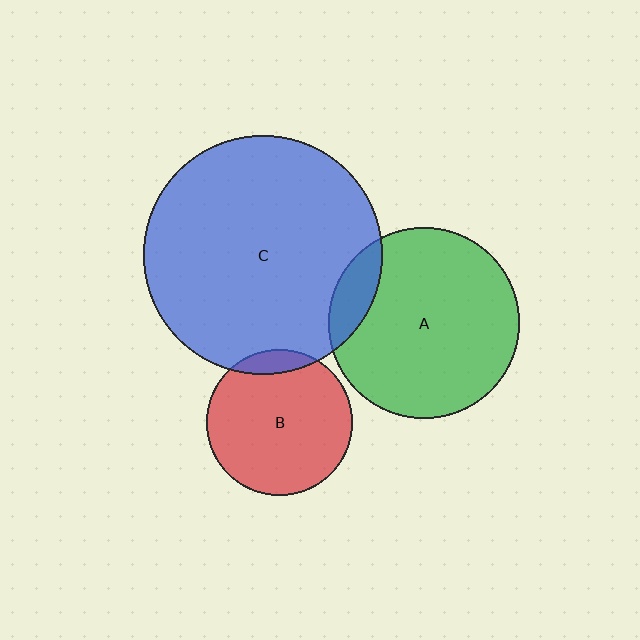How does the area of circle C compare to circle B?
Approximately 2.7 times.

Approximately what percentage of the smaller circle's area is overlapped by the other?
Approximately 10%.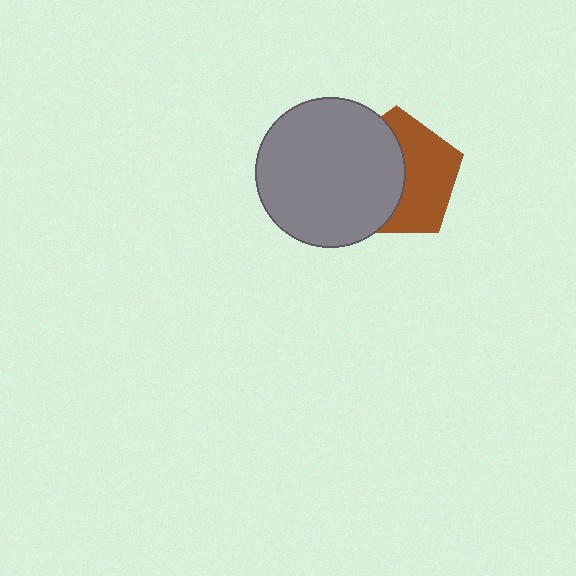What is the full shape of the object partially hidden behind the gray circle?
The partially hidden object is a brown pentagon.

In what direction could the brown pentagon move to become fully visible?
The brown pentagon could move right. That would shift it out from behind the gray circle entirely.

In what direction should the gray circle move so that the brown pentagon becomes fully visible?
The gray circle should move left. That is the shortest direction to clear the overlap and leave the brown pentagon fully visible.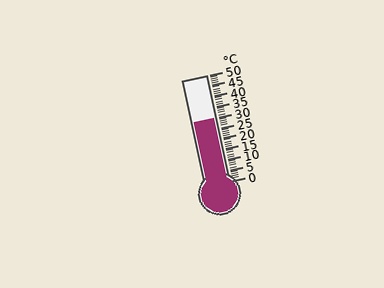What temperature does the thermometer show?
The thermometer shows approximately 30°C.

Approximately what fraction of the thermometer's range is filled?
The thermometer is filled to approximately 60% of its range.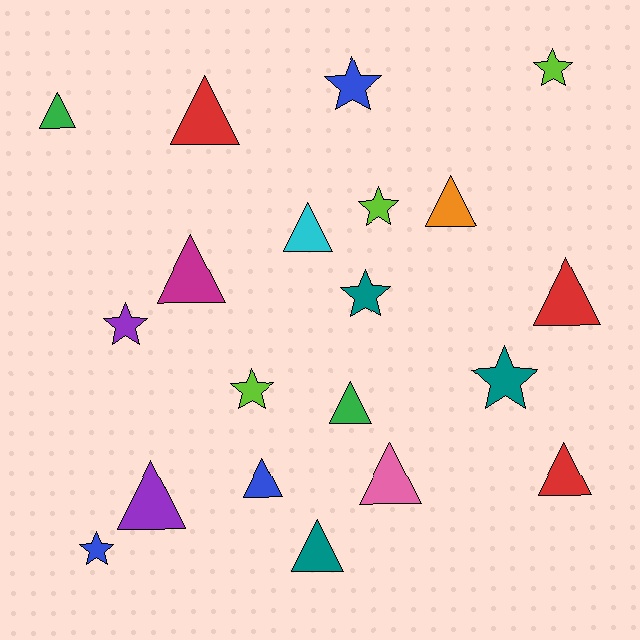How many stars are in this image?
There are 8 stars.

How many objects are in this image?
There are 20 objects.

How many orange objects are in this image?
There is 1 orange object.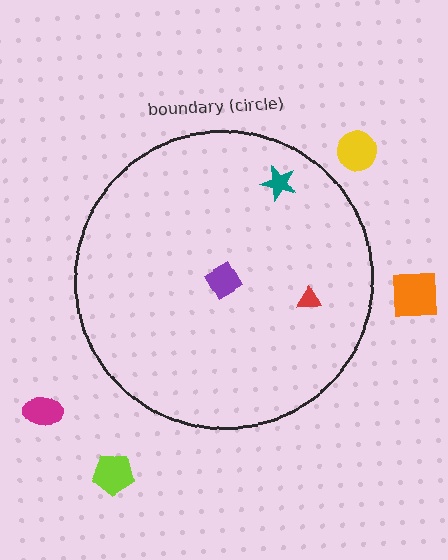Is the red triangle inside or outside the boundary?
Inside.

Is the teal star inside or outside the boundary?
Inside.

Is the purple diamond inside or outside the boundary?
Inside.